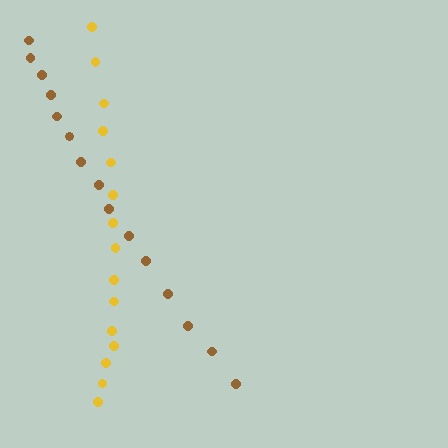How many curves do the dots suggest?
There are 2 distinct paths.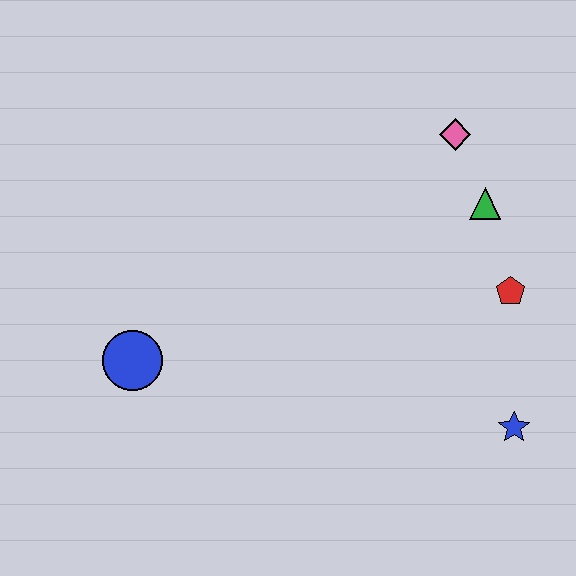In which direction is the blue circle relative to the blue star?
The blue circle is to the left of the blue star.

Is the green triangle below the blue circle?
No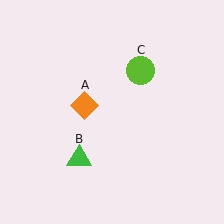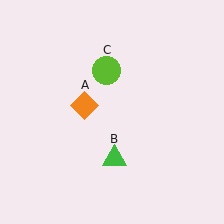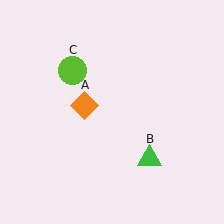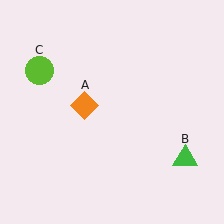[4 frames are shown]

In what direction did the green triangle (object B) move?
The green triangle (object B) moved right.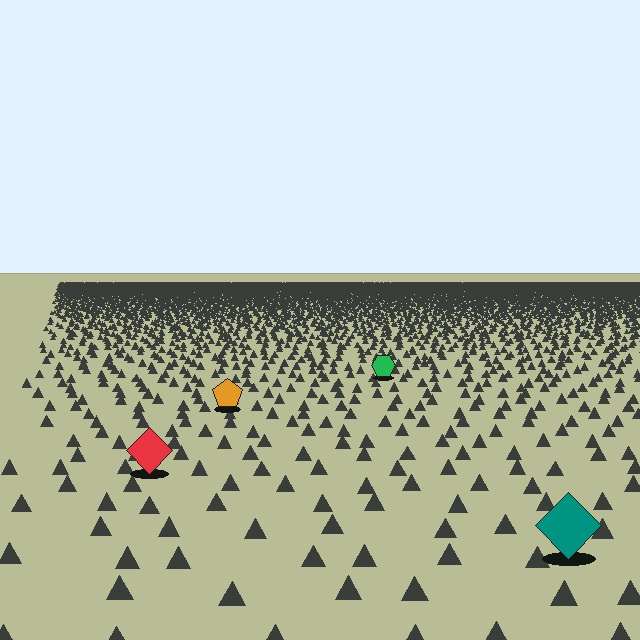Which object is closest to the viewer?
The teal diamond is closest. The texture marks near it are larger and more spread out.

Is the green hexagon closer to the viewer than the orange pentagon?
No. The orange pentagon is closer — you can tell from the texture gradient: the ground texture is coarser near it.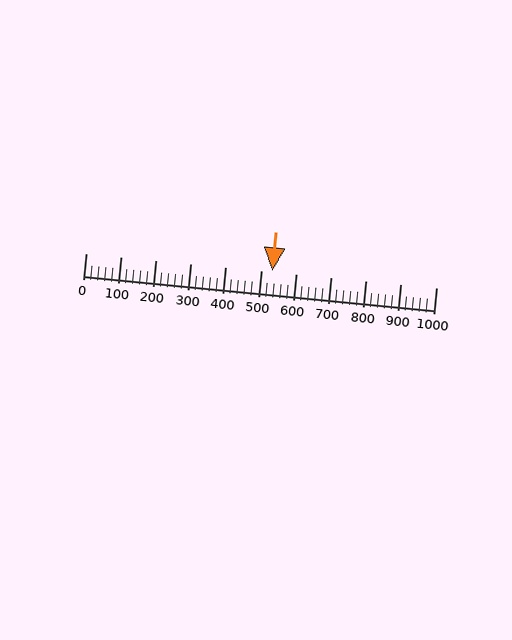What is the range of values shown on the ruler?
The ruler shows values from 0 to 1000.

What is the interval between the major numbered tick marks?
The major tick marks are spaced 100 units apart.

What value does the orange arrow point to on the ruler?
The orange arrow points to approximately 531.